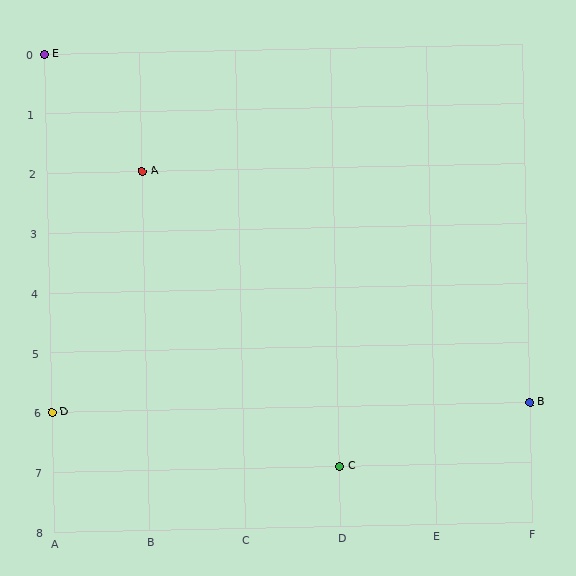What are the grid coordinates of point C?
Point C is at grid coordinates (D, 7).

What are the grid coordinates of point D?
Point D is at grid coordinates (A, 6).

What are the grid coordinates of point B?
Point B is at grid coordinates (F, 6).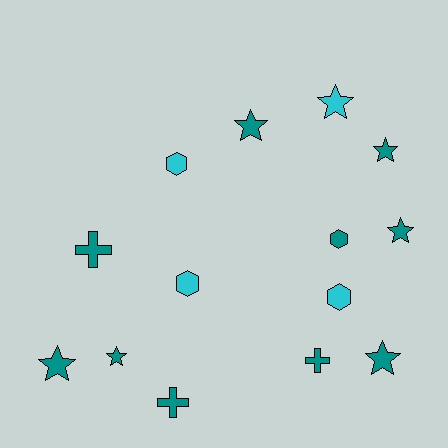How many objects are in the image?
There are 14 objects.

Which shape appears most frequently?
Star, with 7 objects.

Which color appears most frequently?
Teal, with 10 objects.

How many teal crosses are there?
There are 3 teal crosses.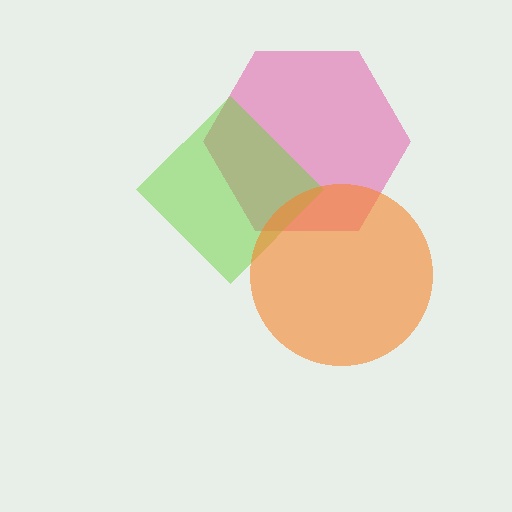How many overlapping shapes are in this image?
There are 3 overlapping shapes in the image.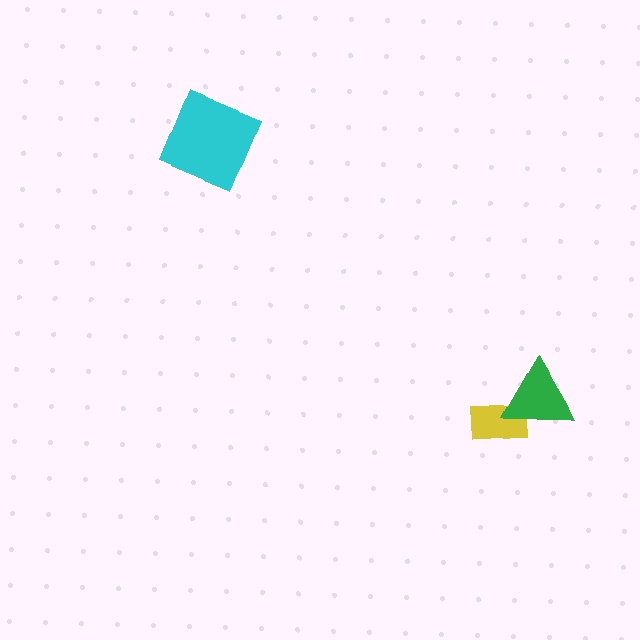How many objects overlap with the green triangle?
1 object overlaps with the green triangle.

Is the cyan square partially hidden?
No, no other shape covers it.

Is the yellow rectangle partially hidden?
Yes, it is partially covered by another shape.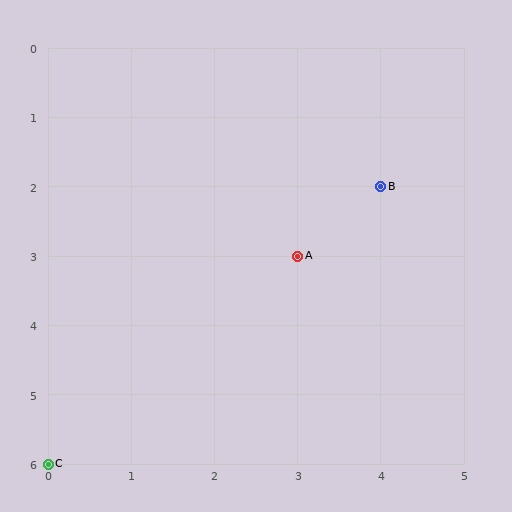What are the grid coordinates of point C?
Point C is at grid coordinates (0, 6).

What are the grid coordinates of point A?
Point A is at grid coordinates (3, 3).